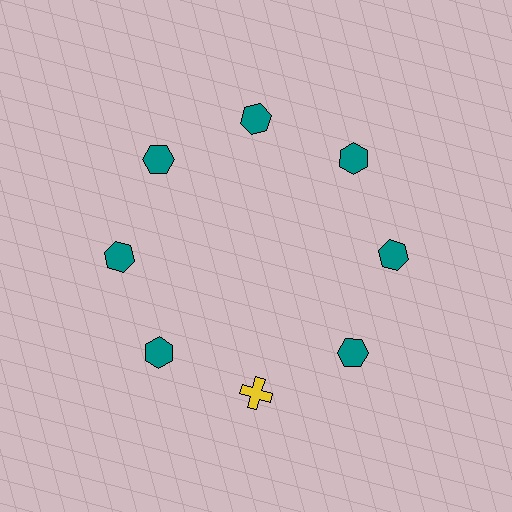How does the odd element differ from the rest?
It differs in both color (yellow instead of teal) and shape (cross instead of hexagon).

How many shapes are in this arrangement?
There are 8 shapes arranged in a ring pattern.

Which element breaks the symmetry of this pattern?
The yellow cross at roughly the 6 o'clock position breaks the symmetry. All other shapes are teal hexagons.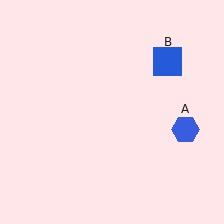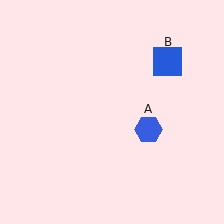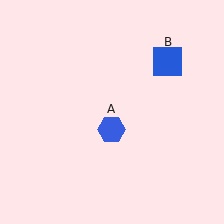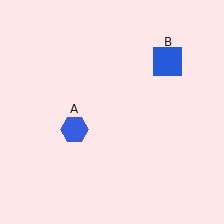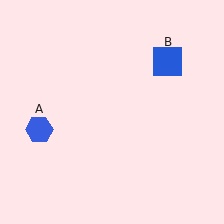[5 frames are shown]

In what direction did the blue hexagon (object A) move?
The blue hexagon (object A) moved left.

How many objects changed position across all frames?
1 object changed position: blue hexagon (object A).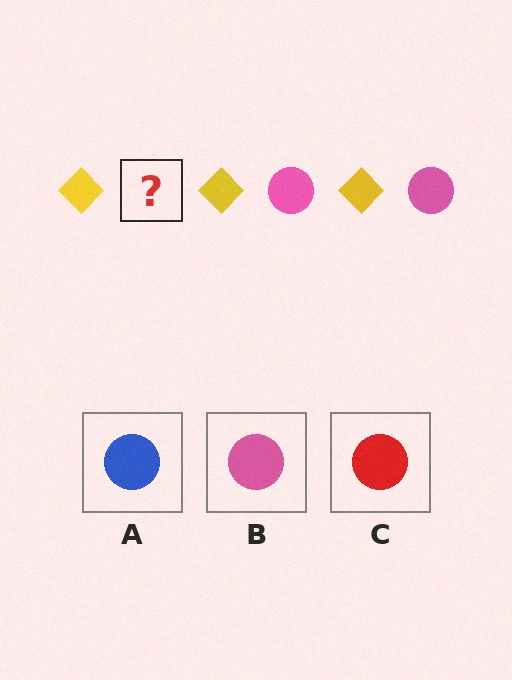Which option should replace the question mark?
Option B.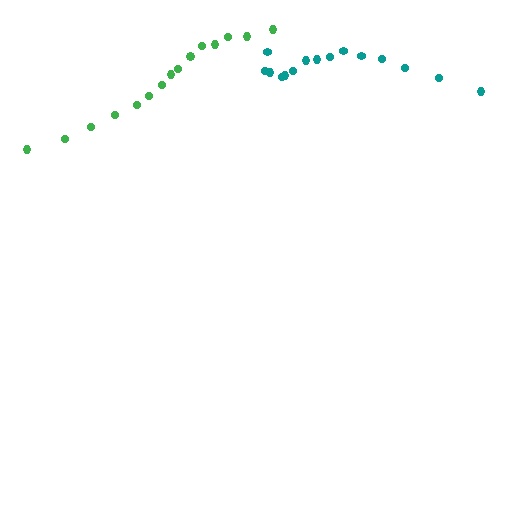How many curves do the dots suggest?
There are 2 distinct paths.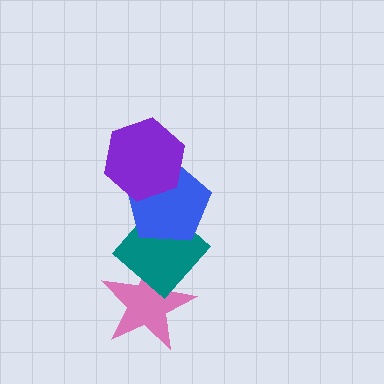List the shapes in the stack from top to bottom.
From top to bottom: the purple hexagon, the blue pentagon, the teal diamond, the pink star.